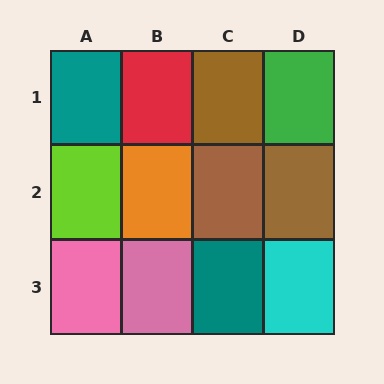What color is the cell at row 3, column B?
Pink.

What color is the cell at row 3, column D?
Cyan.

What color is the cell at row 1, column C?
Brown.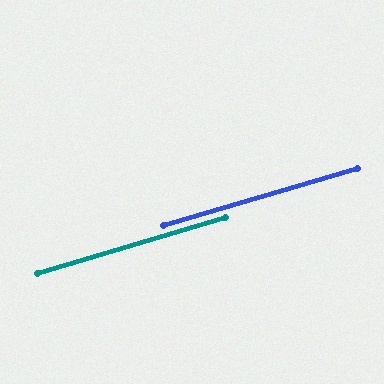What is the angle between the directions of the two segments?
Approximately 0 degrees.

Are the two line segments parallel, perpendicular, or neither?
Parallel — their directions differ by only 0.0°.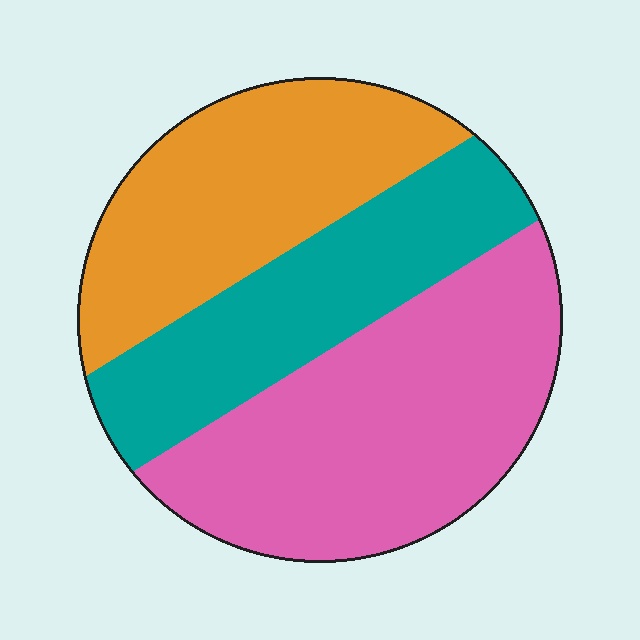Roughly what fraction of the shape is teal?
Teal takes up about one quarter (1/4) of the shape.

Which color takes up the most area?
Pink, at roughly 40%.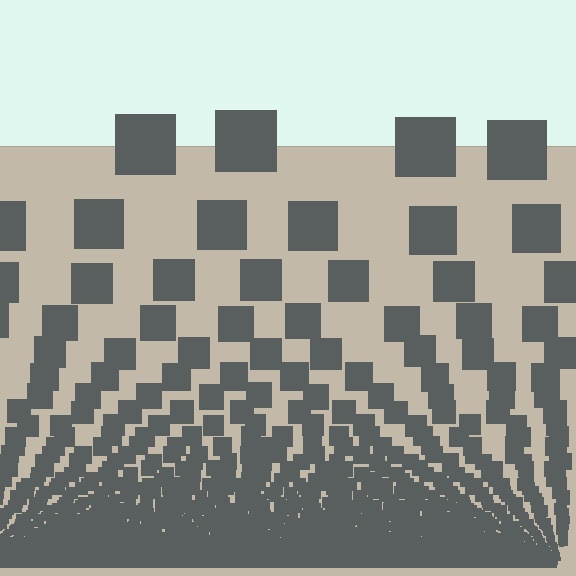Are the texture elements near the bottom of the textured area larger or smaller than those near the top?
Smaller. The gradient is inverted — elements near the bottom are smaller and denser.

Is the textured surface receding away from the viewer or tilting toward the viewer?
The surface appears to tilt toward the viewer. Texture elements get larger and sparser toward the top.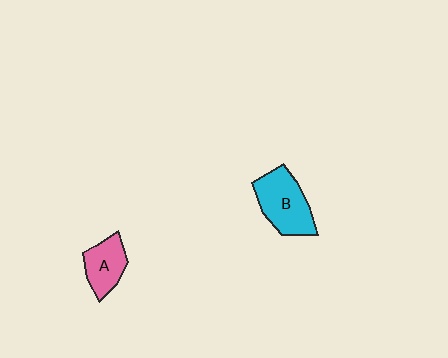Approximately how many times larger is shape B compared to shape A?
Approximately 1.5 times.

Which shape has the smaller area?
Shape A (pink).